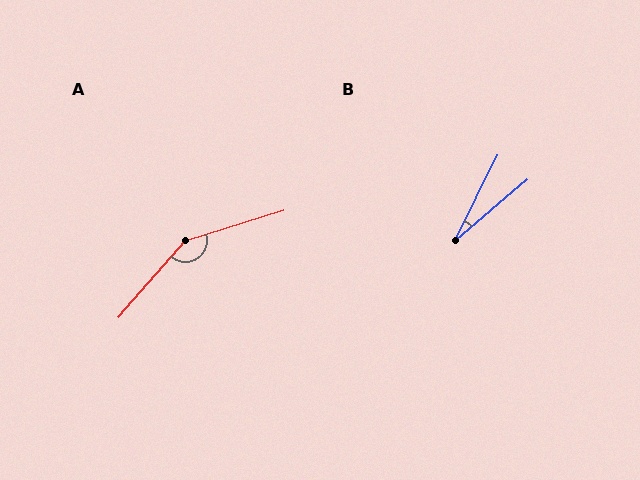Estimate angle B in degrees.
Approximately 24 degrees.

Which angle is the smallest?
B, at approximately 24 degrees.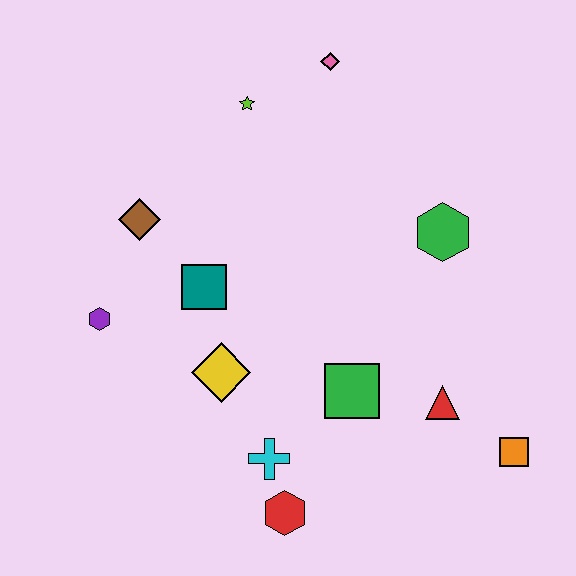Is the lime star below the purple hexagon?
No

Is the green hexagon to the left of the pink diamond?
No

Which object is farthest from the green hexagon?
The purple hexagon is farthest from the green hexagon.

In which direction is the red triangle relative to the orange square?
The red triangle is to the left of the orange square.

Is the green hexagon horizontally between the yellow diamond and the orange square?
Yes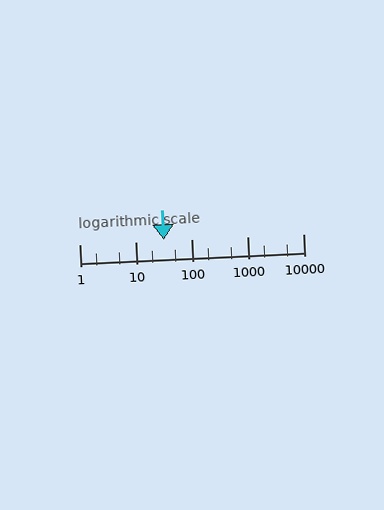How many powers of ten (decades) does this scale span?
The scale spans 4 decades, from 1 to 10000.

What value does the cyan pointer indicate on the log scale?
The pointer indicates approximately 32.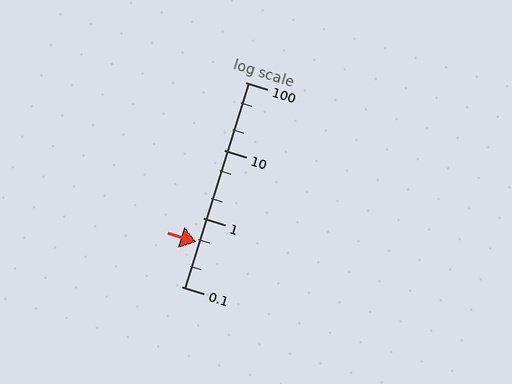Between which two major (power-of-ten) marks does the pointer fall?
The pointer is between 0.1 and 1.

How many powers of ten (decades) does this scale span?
The scale spans 3 decades, from 0.1 to 100.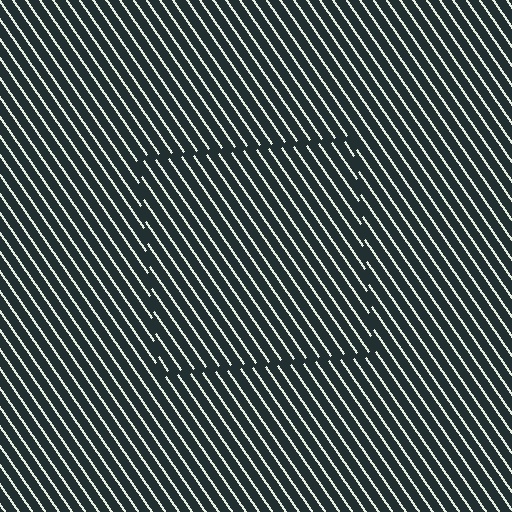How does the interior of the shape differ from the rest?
The interior of the shape contains the same grating, shifted by half a period — the contour is defined by the phase discontinuity where line-ends from the inner and outer gratings abut.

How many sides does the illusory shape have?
4 sides — the line-ends trace a square.